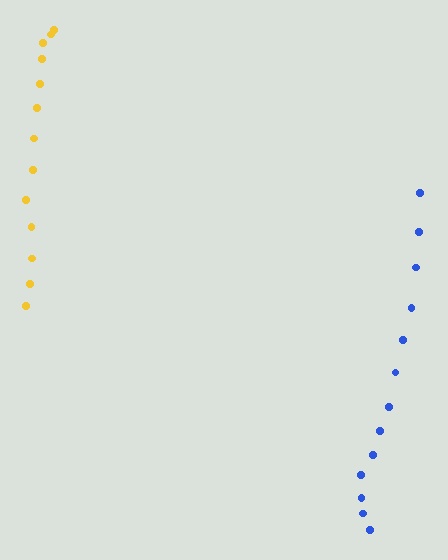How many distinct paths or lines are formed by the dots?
There are 2 distinct paths.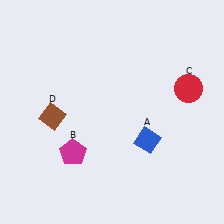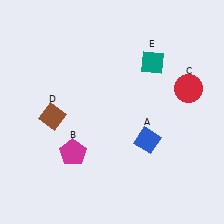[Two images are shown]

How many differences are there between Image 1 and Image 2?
There is 1 difference between the two images.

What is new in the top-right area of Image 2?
A teal diamond (E) was added in the top-right area of Image 2.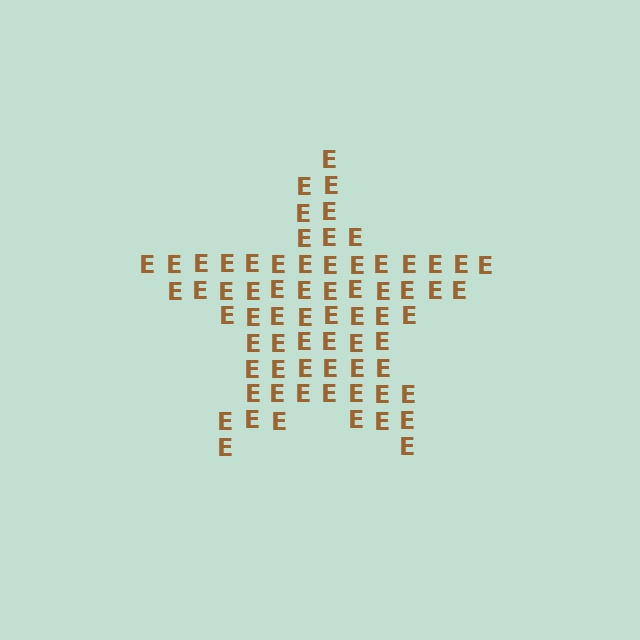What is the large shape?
The large shape is a star.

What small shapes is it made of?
It is made of small letter E's.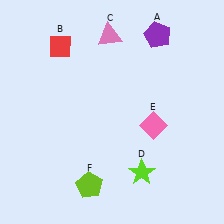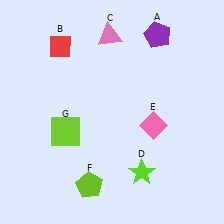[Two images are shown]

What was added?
A lime square (G) was added in Image 2.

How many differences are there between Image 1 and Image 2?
There is 1 difference between the two images.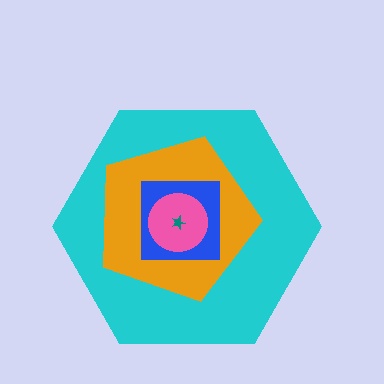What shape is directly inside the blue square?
The pink circle.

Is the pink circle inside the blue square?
Yes.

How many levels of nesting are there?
5.